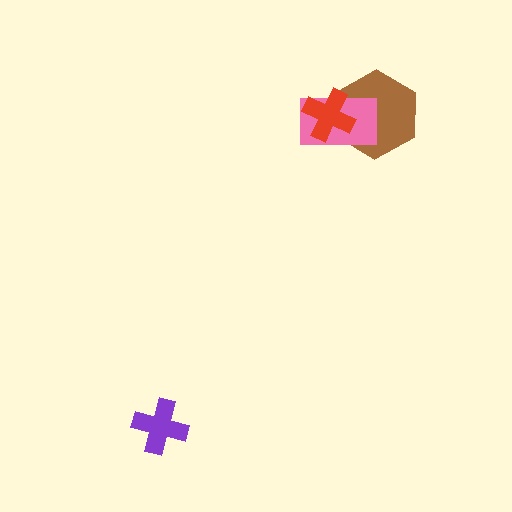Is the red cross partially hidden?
No, no other shape covers it.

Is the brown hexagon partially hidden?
Yes, it is partially covered by another shape.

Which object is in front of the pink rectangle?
The red cross is in front of the pink rectangle.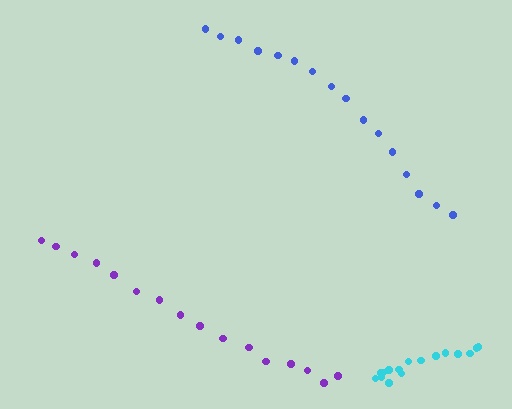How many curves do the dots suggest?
There are 3 distinct paths.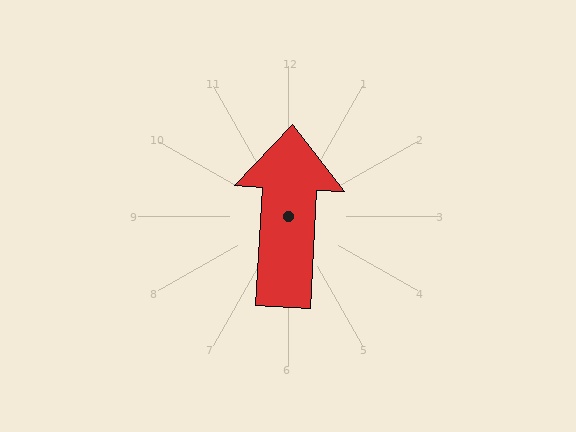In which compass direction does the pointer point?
North.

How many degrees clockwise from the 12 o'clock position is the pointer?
Approximately 3 degrees.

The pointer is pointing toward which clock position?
Roughly 12 o'clock.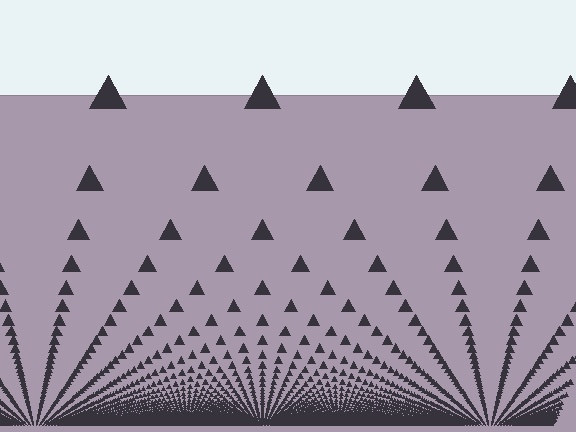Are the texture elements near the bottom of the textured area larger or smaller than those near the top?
Smaller. The gradient is inverted — elements near the bottom are smaller and denser.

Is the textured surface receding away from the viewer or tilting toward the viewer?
The surface appears to tilt toward the viewer. Texture elements get larger and sparser toward the top.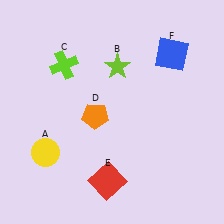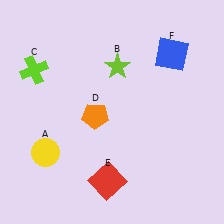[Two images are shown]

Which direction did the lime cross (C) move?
The lime cross (C) moved left.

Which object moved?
The lime cross (C) moved left.